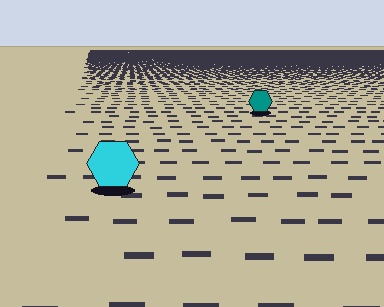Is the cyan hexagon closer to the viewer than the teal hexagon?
Yes. The cyan hexagon is closer — you can tell from the texture gradient: the ground texture is coarser near it.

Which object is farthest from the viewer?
The teal hexagon is farthest from the viewer. It appears smaller and the ground texture around it is denser.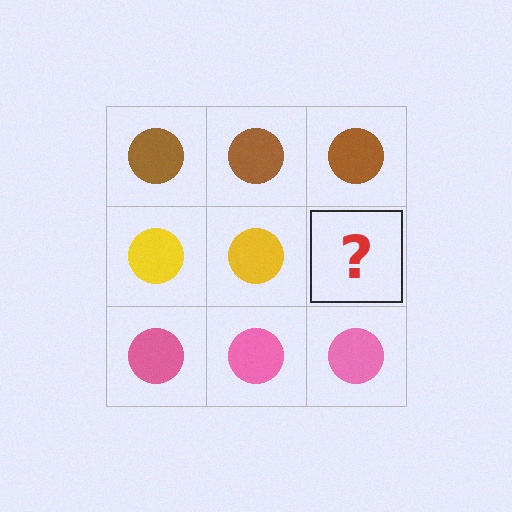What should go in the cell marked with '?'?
The missing cell should contain a yellow circle.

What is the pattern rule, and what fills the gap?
The rule is that each row has a consistent color. The gap should be filled with a yellow circle.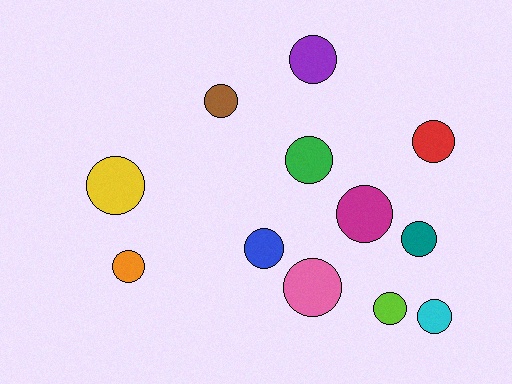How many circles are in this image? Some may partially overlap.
There are 12 circles.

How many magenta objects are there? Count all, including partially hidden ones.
There is 1 magenta object.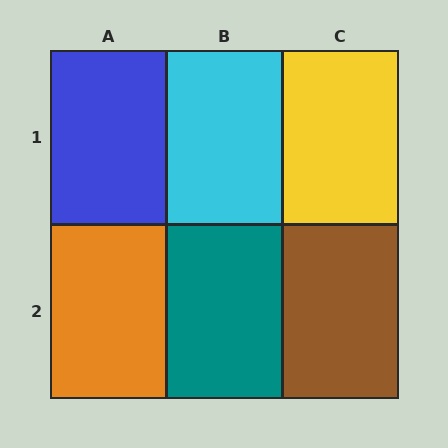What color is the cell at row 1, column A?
Blue.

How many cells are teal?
1 cell is teal.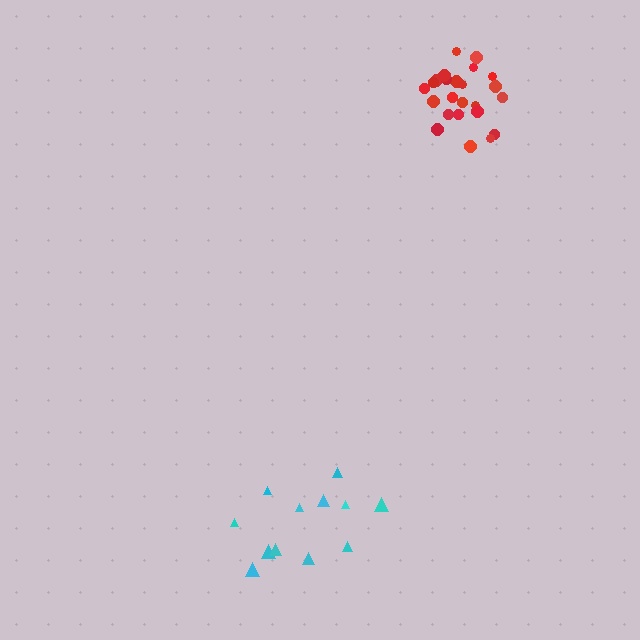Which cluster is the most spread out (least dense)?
Cyan.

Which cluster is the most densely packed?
Red.